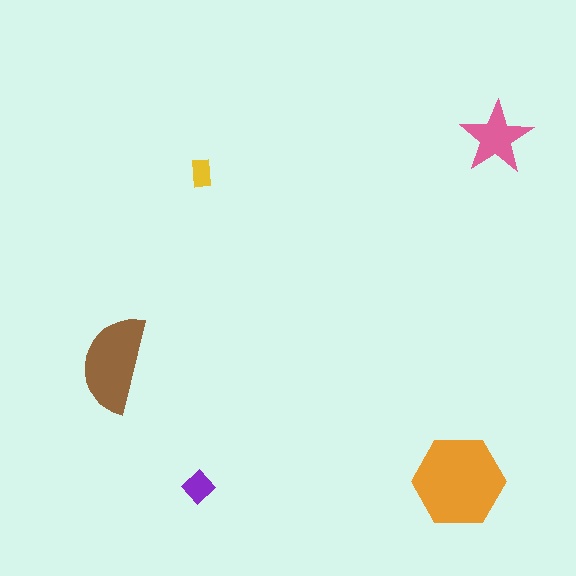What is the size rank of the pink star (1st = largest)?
3rd.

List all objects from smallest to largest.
The yellow rectangle, the purple diamond, the pink star, the brown semicircle, the orange hexagon.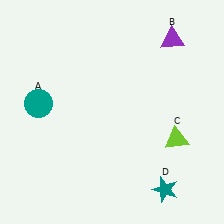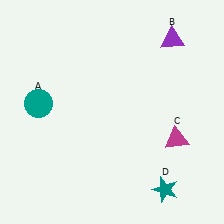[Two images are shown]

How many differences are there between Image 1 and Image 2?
There is 1 difference between the two images.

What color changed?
The triangle (C) changed from lime in Image 1 to magenta in Image 2.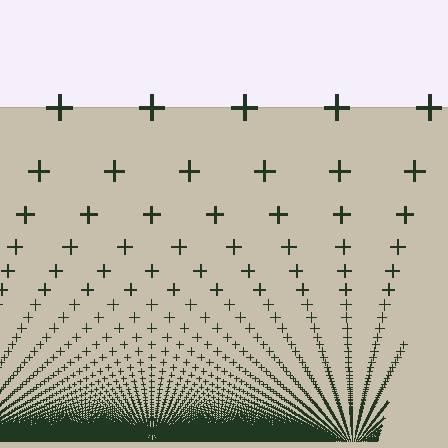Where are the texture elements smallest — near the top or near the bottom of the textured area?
Near the bottom.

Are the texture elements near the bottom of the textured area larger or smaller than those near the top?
Smaller. The gradient is inverted — elements near the bottom are smaller and denser.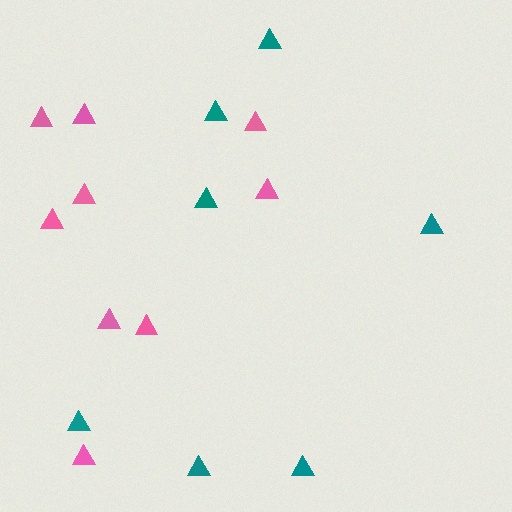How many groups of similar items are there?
There are 2 groups: one group of teal triangles (7) and one group of pink triangles (9).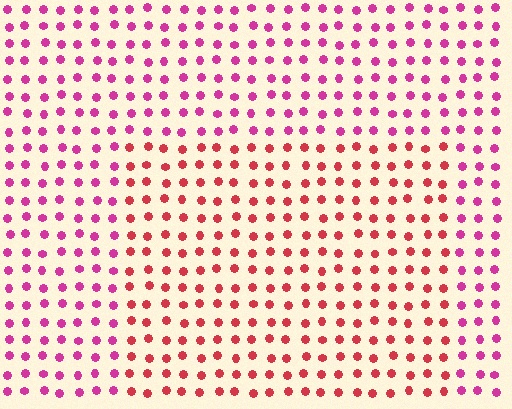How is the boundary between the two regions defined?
The boundary is defined purely by a slight shift in hue (about 34 degrees). Spacing, size, and orientation are identical on both sides.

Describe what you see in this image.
The image is filled with small magenta elements in a uniform arrangement. A rectangle-shaped region is visible where the elements are tinted to a slightly different hue, forming a subtle color boundary.